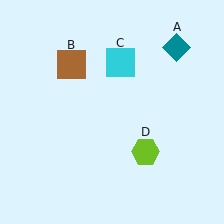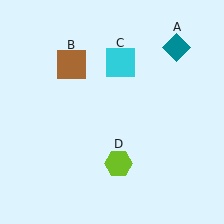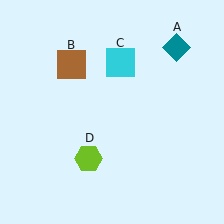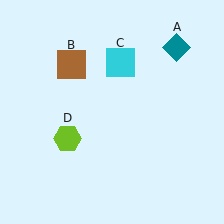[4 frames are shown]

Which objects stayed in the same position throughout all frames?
Teal diamond (object A) and brown square (object B) and cyan square (object C) remained stationary.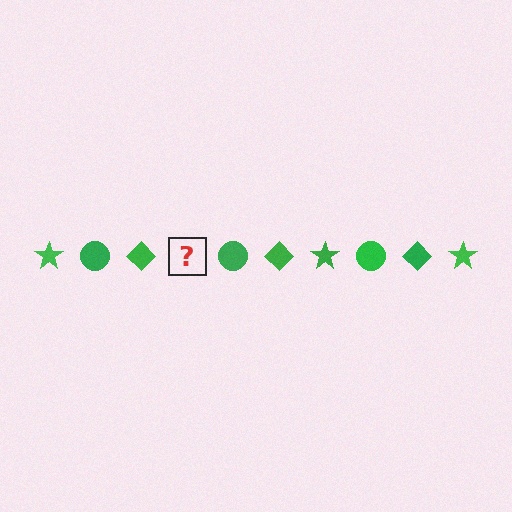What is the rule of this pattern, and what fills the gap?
The rule is that the pattern cycles through star, circle, diamond shapes in green. The gap should be filled with a green star.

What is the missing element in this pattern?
The missing element is a green star.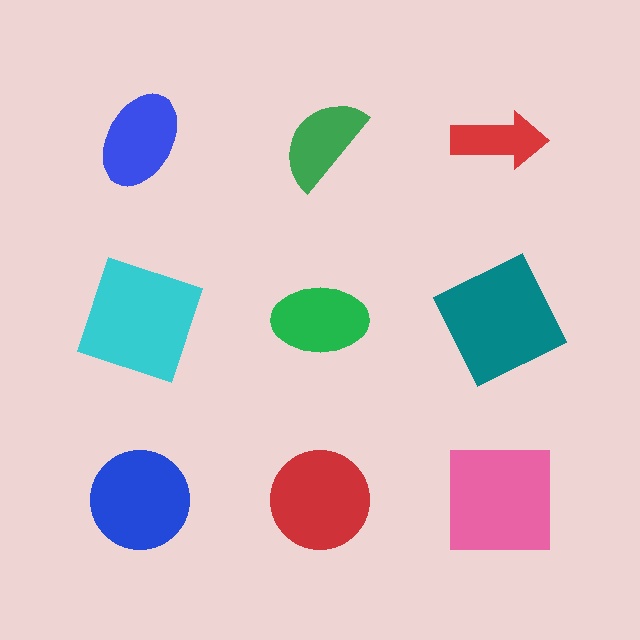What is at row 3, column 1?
A blue circle.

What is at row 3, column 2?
A red circle.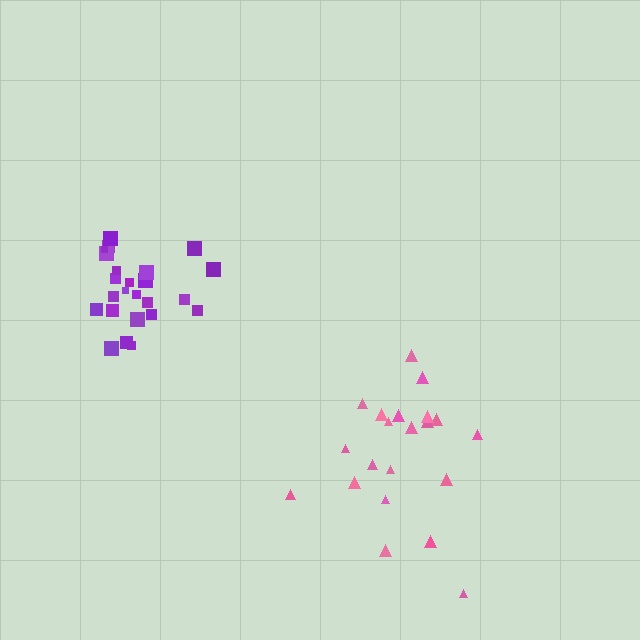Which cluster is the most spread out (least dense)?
Pink.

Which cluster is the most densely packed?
Purple.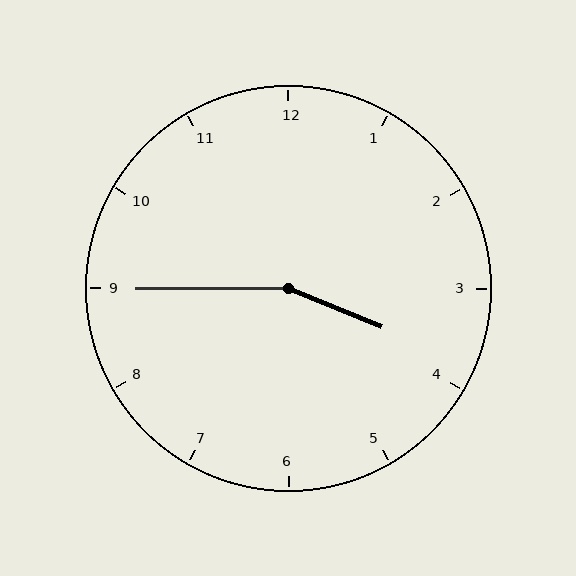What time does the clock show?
3:45.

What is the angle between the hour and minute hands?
Approximately 158 degrees.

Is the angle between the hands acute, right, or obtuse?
It is obtuse.